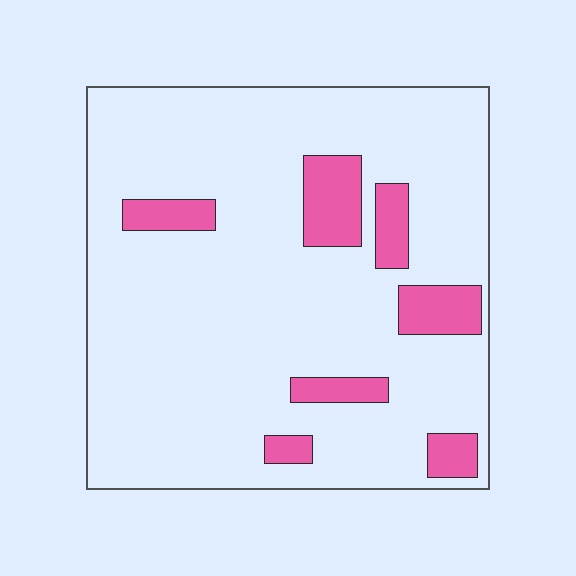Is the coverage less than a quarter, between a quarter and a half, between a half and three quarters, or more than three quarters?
Less than a quarter.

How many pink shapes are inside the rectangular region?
7.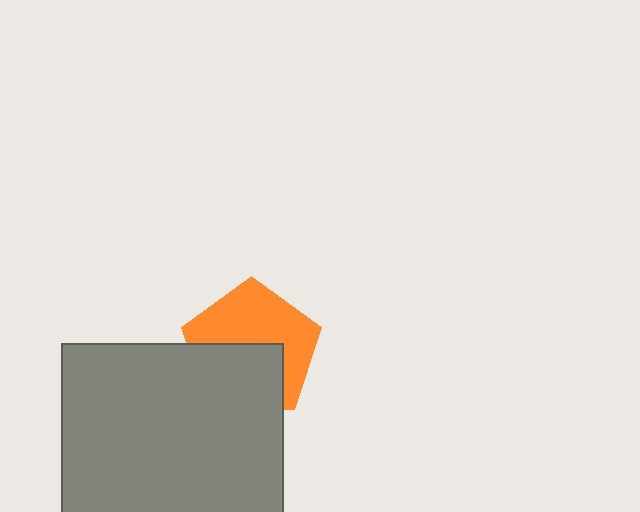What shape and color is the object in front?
The object in front is a gray square.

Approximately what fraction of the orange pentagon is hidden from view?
Roughly 44% of the orange pentagon is hidden behind the gray square.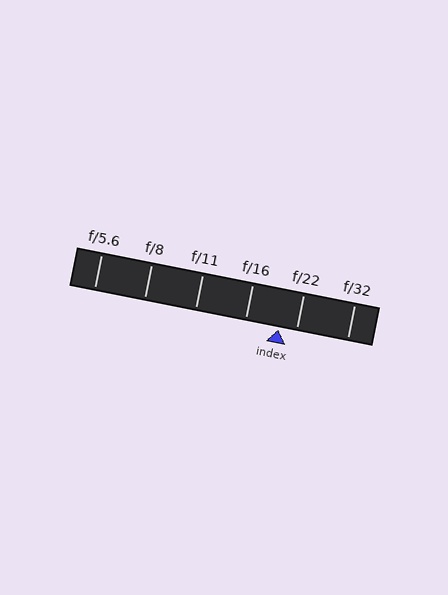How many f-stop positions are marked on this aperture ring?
There are 6 f-stop positions marked.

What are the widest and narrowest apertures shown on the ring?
The widest aperture shown is f/5.6 and the narrowest is f/32.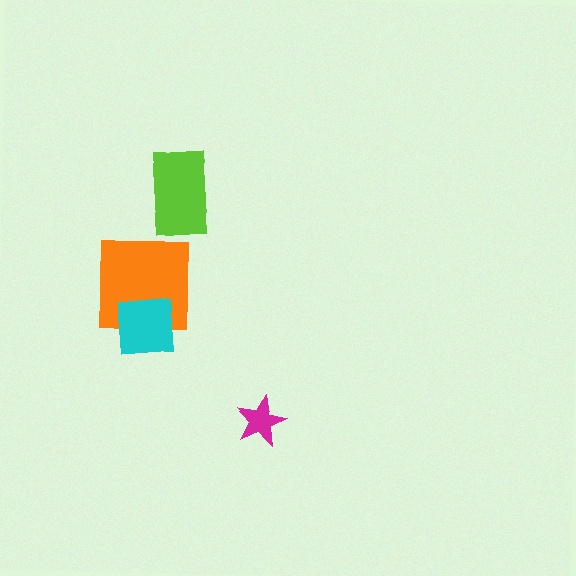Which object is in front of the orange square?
The cyan square is in front of the orange square.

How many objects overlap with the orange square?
1 object overlaps with the orange square.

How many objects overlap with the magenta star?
0 objects overlap with the magenta star.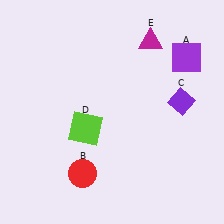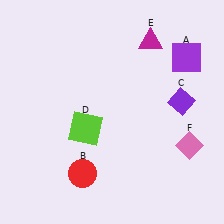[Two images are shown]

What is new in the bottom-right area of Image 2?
A pink diamond (F) was added in the bottom-right area of Image 2.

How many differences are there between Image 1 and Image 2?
There is 1 difference between the two images.